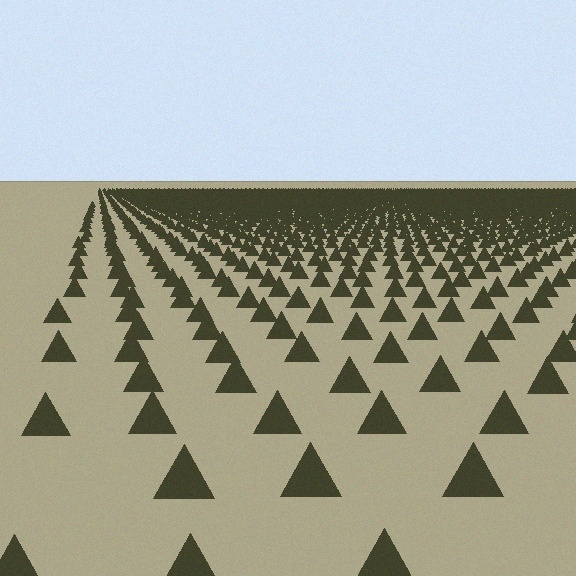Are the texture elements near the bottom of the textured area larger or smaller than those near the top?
Larger. Near the bottom, elements are closer to the viewer and appear at a bigger on-screen size.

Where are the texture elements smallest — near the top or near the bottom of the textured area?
Near the top.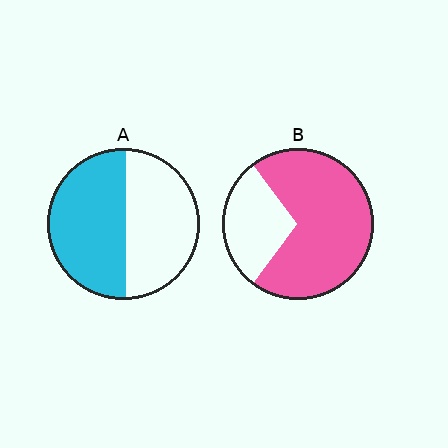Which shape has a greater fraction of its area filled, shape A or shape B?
Shape B.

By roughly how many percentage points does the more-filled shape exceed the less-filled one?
By roughly 20 percentage points (B over A).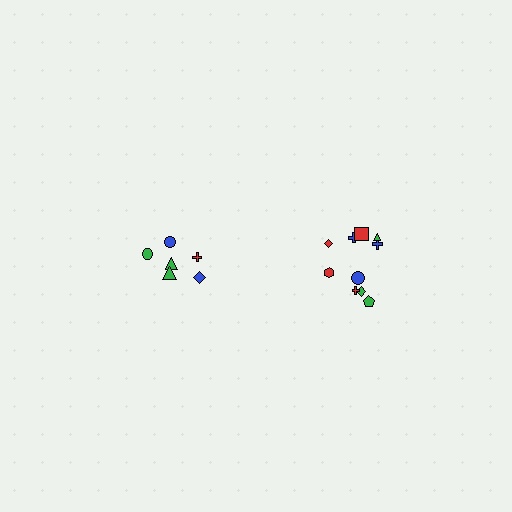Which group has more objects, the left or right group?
The right group.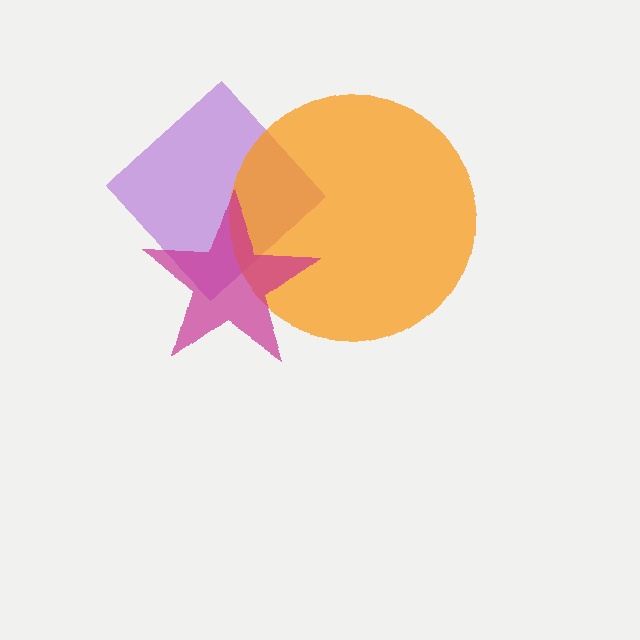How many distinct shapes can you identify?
There are 3 distinct shapes: a purple diamond, an orange circle, a magenta star.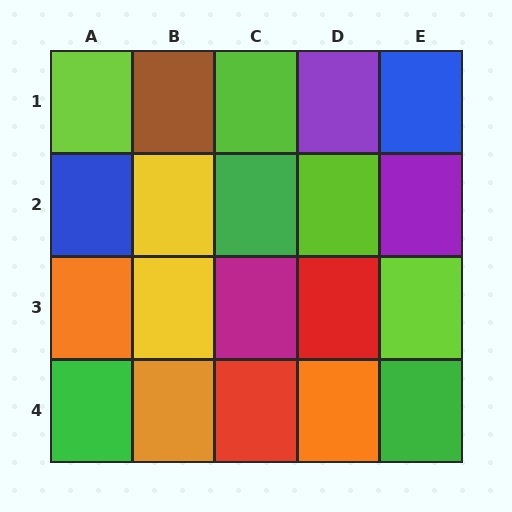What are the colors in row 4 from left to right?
Green, orange, red, orange, green.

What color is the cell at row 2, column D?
Lime.